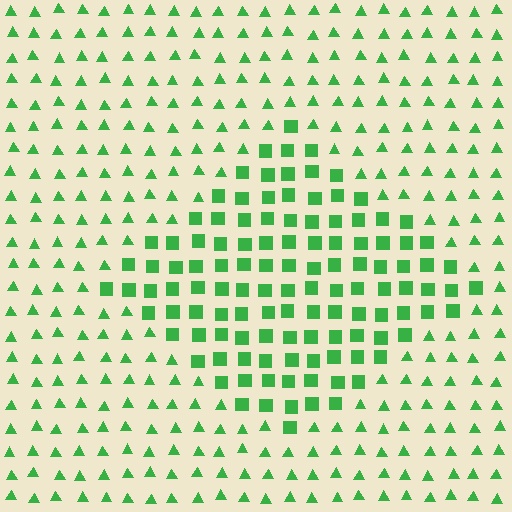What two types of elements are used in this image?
The image uses squares inside the diamond region and triangles outside it.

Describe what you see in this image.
The image is filled with small green elements arranged in a uniform grid. A diamond-shaped region contains squares, while the surrounding area contains triangles. The boundary is defined purely by the change in element shape.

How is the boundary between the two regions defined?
The boundary is defined by a change in element shape: squares inside vs. triangles outside. All elements share the same color and spacing.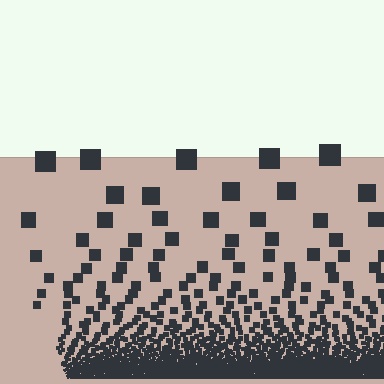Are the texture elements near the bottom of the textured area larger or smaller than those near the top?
Smaller. The gradient is inverted — elements near the bottom are smaller and denser.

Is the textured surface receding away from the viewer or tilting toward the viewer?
The surface appears to tilt toward the viewer. Texture elements get larger and sparser toward the top.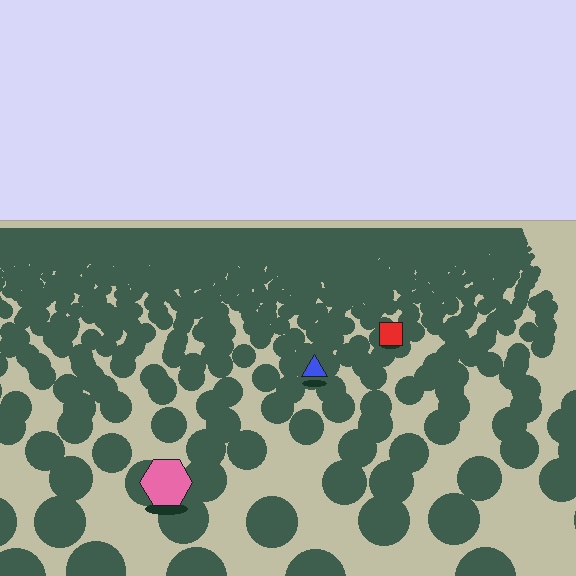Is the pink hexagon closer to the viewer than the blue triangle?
Yes. The pink hexagon is closer — you can tell from the texture gradient: the ground texture is coarser near it.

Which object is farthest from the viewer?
The red square is farthest from the viewer. It appears smaller and the ground texture around it is denser.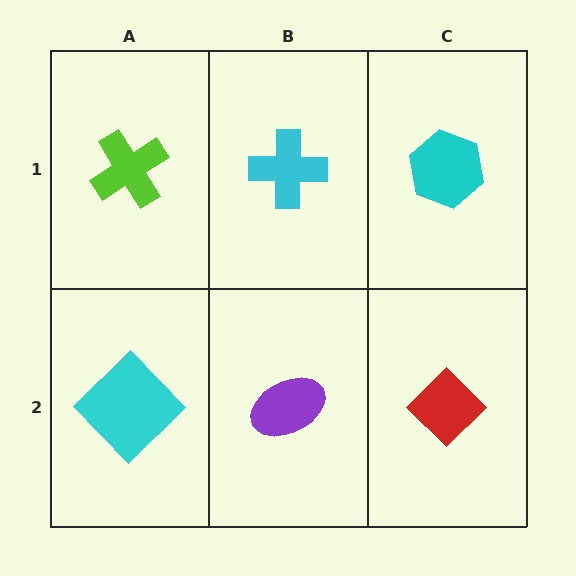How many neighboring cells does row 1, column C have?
2.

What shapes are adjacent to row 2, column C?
A cyan hexagon (row 1, column C), a purple ellipse (row 2, column B).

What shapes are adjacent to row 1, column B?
A purple ellipse (row 2, column B), a lime cross (row 1, column A), a cyan hexagon (row 1, column C).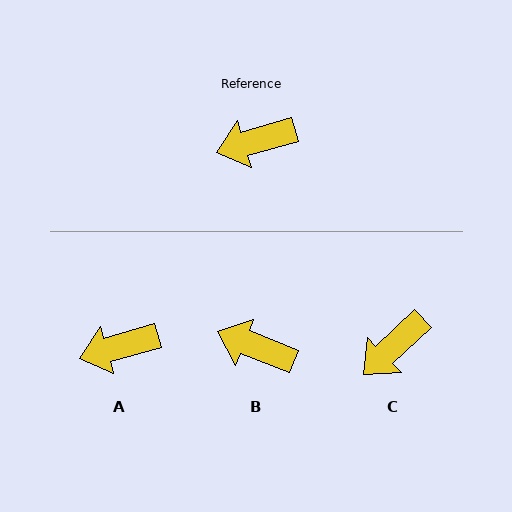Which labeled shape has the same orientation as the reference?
A.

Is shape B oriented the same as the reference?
No, it is off by about 38 degrees.